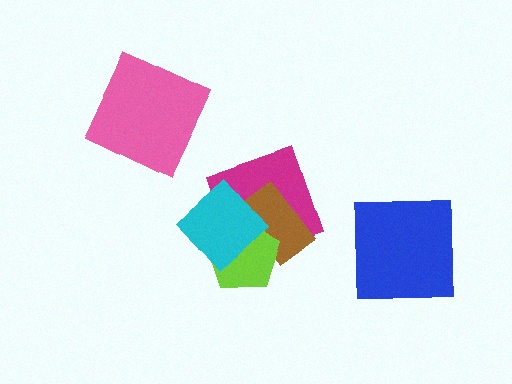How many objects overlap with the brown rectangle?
3 objects overlap with the brown rectangle.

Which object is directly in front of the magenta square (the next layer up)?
The brown rectangle is directly in front of the magenta square.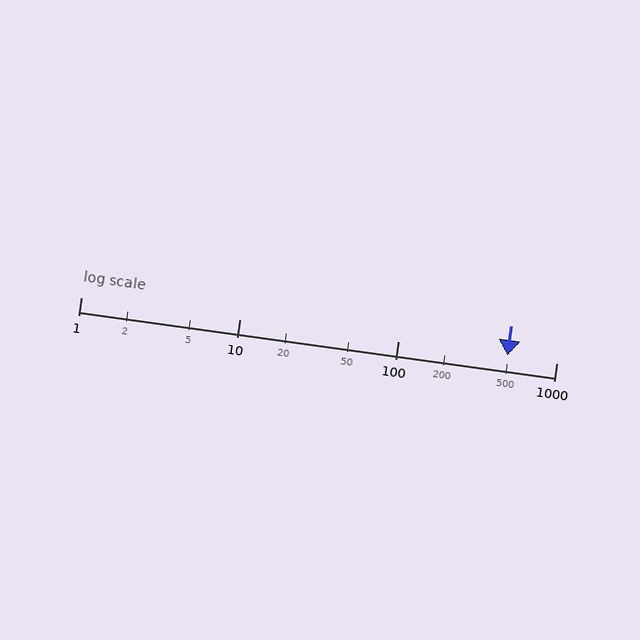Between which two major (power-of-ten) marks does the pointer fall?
The pointer is between 100 and 1000.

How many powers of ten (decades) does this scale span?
The scale spans 3 decades, from 1 to 1000.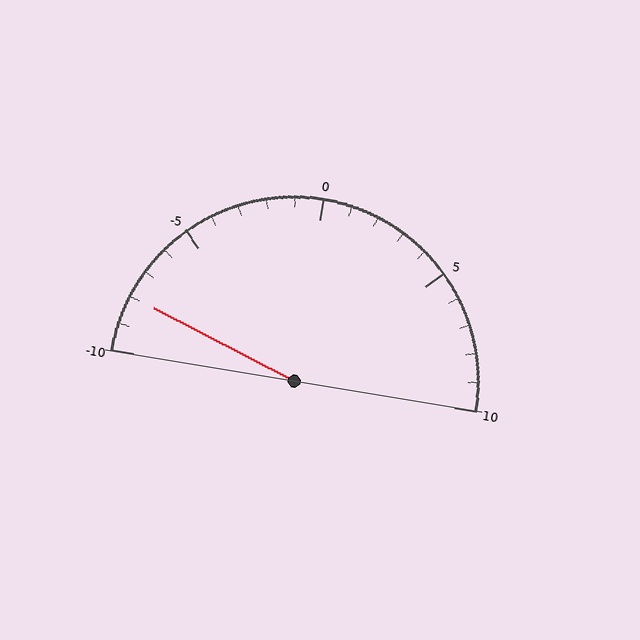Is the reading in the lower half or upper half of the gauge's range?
The reading is in the lower half of the range (-10 to 10).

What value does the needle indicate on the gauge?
The needle indicates approximately -8.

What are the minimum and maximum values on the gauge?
The gauge ranges from -10 to 10.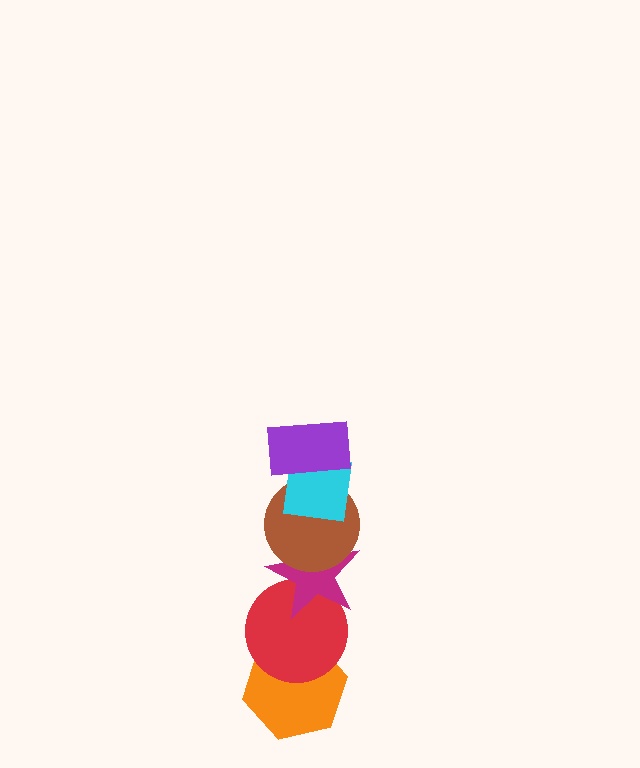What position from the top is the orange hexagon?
The orange hexagon is 6th from the top.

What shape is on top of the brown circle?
The cyan square is on top of the brown circle.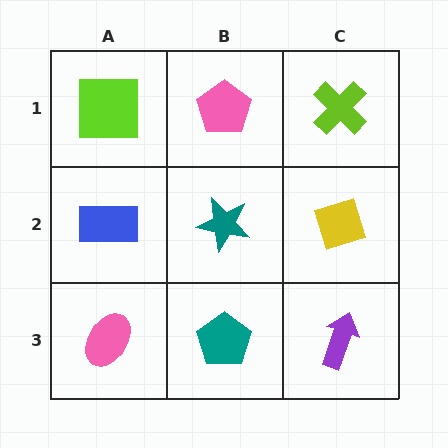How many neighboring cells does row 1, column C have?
2.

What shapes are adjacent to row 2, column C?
A lime cross (row 1, column C), a purple arrow (row 3, column C), a teal star (row 2, column B).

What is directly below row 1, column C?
A yellow diamond.